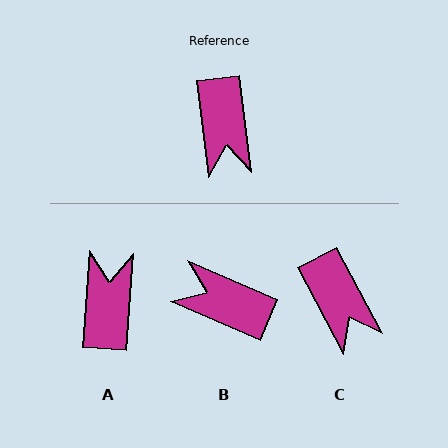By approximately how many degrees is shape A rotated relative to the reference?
Approximately 169 degrees counter-clockwise.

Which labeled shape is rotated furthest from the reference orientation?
A, about 169 degrees away.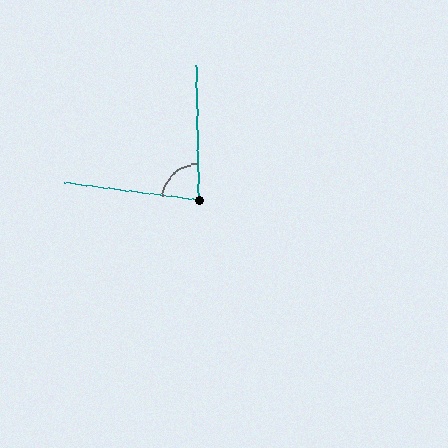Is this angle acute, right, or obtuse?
It is acute.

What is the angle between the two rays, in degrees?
Approximately 81 degrees.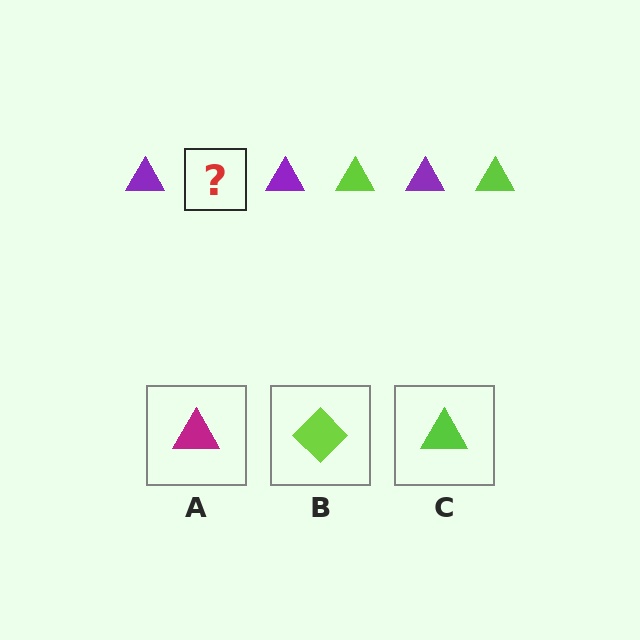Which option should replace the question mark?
Option C.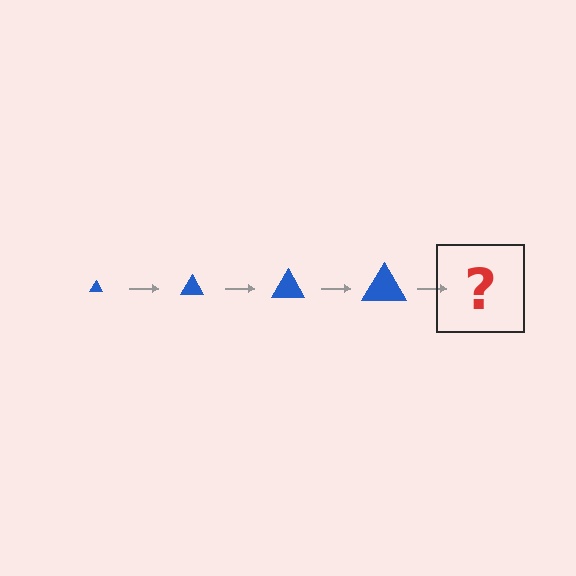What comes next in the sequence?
The next element should be a blue triangle, larger than the previous one.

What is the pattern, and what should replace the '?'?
The pattern is that the triangle gets progressively larger each step. The '?' should be a blue triangle, larger than the previous one.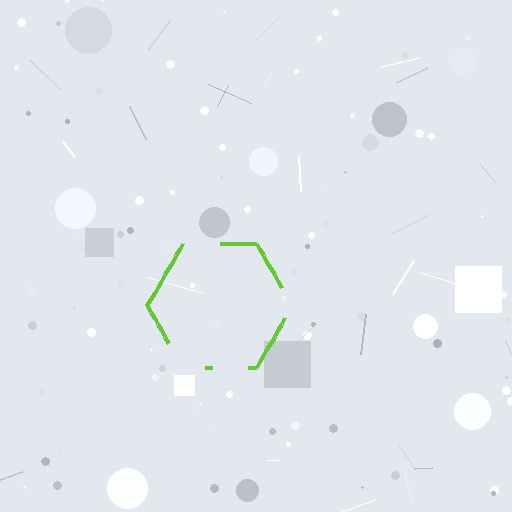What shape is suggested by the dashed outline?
The dashed outline suggests a hexagon.